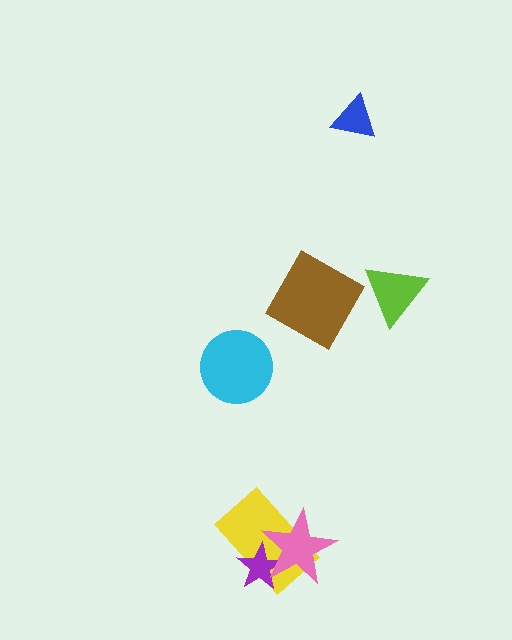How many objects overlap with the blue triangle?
0 objects overlap with the blue triangle.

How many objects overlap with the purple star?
2 objects overlap with the purple star.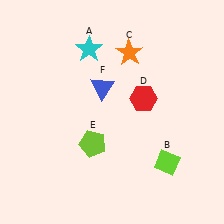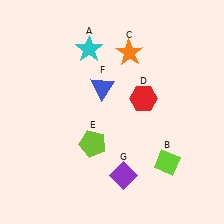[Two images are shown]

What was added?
A purple diamond (G) was added in Image 2.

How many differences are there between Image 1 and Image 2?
There is 1 difference between the two images.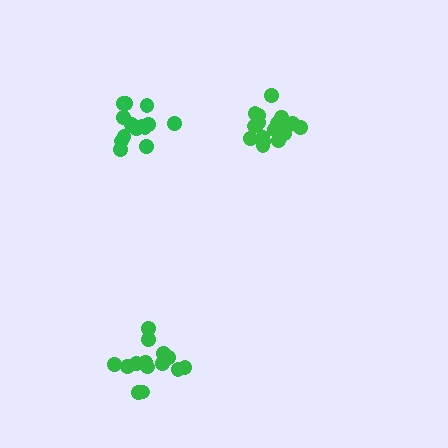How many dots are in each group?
Group 1: 15 dots, Group 2: 17 dots, Group 3: 14 dots (46 total).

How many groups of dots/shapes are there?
There are 3 groups.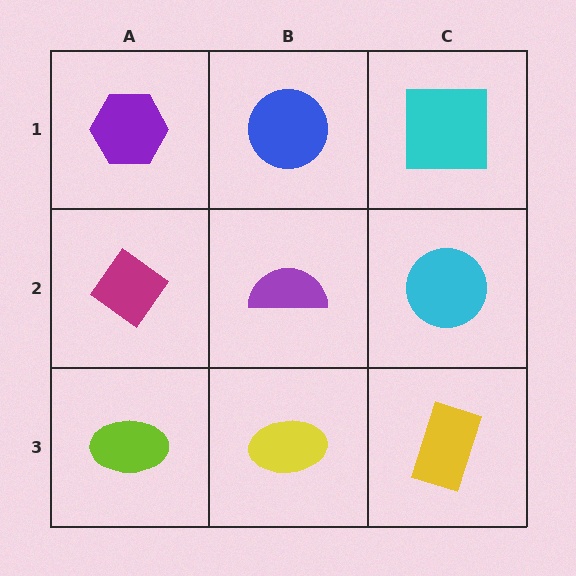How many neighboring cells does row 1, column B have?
3.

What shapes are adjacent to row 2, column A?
A purple hexagon (row 1, column A), a lime ellipse (row 3, column A), a purple semicircle (row 2, column B).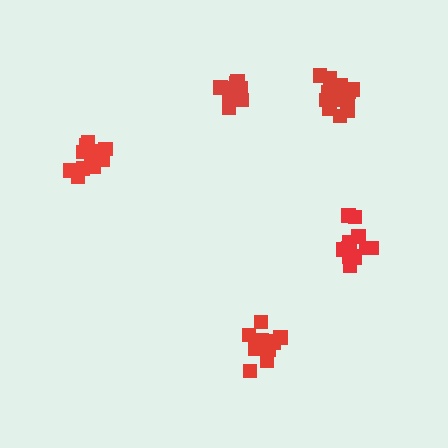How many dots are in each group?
Group 1: 12 dots, Group 2: 14 dots, Group 3: 12 dots, Group 4: 13 dots, Group 5: 16 dots (67 total).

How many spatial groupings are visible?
There are 5 spatial groupings.